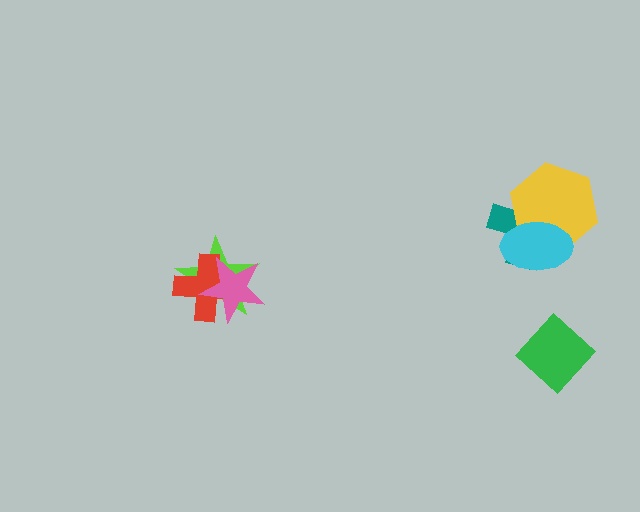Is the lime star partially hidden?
Yes, it is partially covered by another shape.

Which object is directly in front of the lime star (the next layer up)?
The red cross is directly in front of the lime star.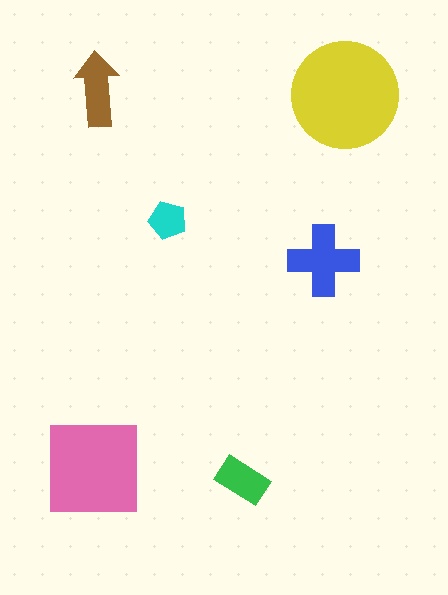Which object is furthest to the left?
The pink square is leftmost.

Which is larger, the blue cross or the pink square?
The pink square.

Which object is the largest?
The yellow circle.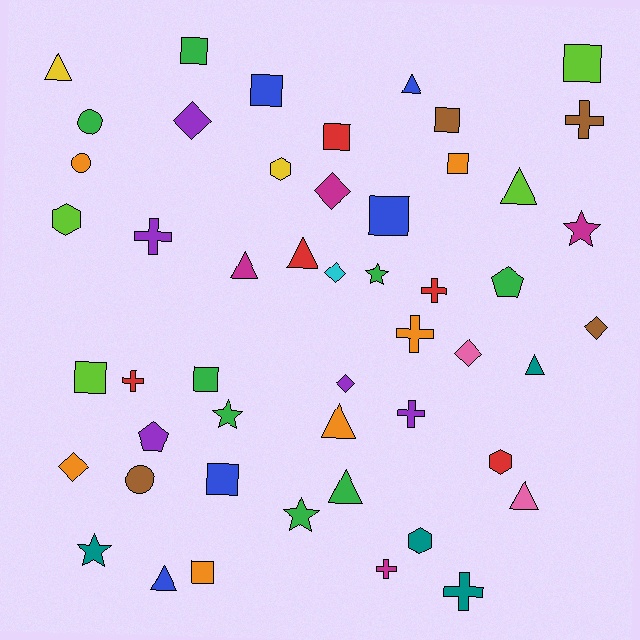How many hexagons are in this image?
There are 4 hexagons.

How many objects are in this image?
There are 50 objects.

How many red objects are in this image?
There are 5 red objects.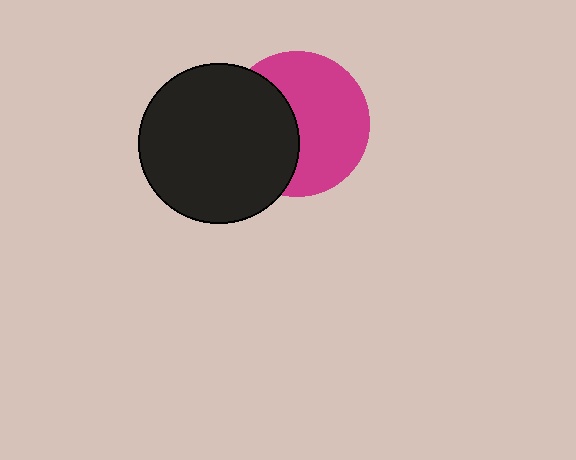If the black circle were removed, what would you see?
You would see the complete magenta circle.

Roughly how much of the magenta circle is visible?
About half of it is visible (roughly 59%).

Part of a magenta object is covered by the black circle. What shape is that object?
It is a circle.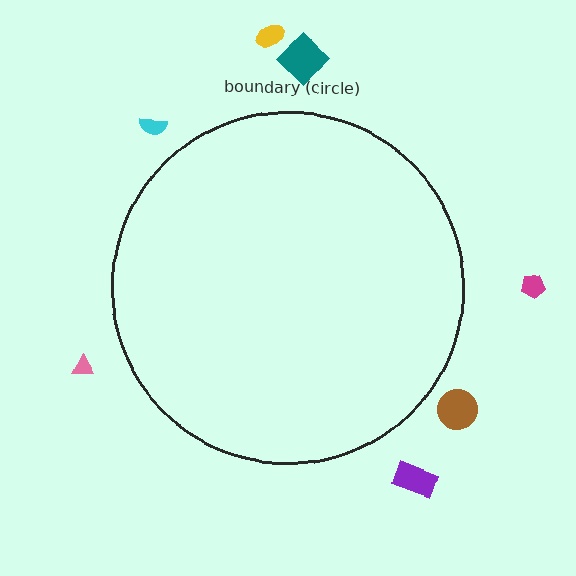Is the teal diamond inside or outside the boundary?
Outside.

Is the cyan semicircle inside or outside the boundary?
Outside.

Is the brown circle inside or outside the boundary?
Outside.